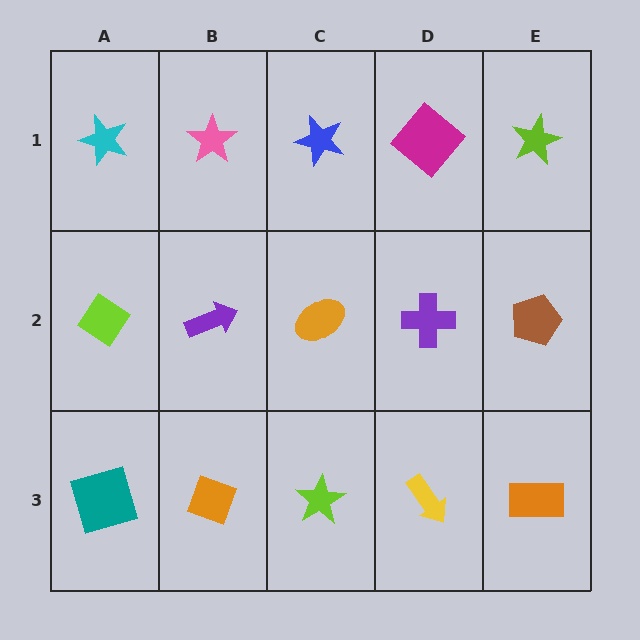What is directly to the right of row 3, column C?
A yellow arrow.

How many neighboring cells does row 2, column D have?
4.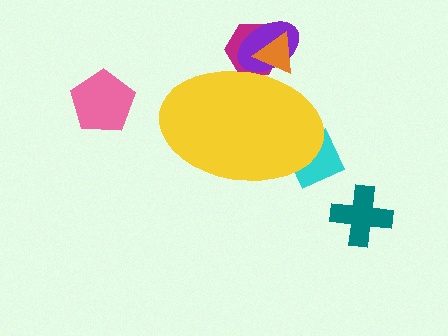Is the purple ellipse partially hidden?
Yes, the purple ellipse is partially hidden behind the yellow ellipse.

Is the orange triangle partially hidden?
Yes, the orange triangle is partially hidden behind the yellow ellipse.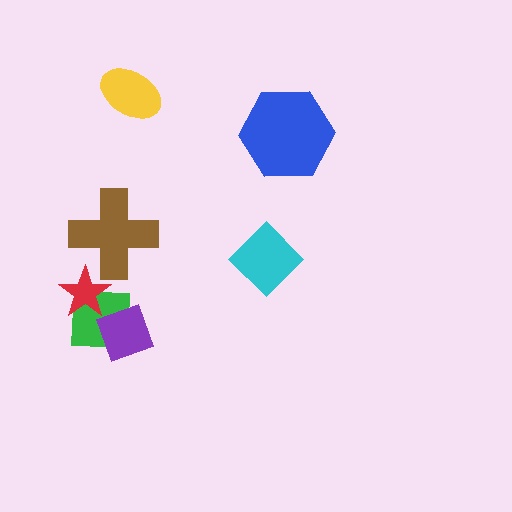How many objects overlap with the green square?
2 objects overlap with the green square.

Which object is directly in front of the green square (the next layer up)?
The purple diamond is directly in front of the green square.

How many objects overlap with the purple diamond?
1 object overlaps with the purple diamond.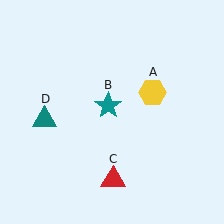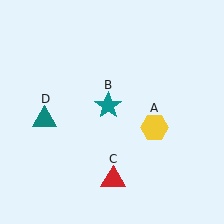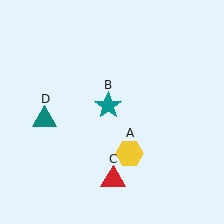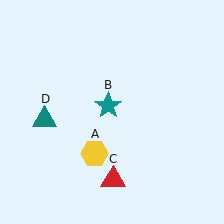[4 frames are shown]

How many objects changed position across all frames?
1 object changed position: yellow hexagon (object A).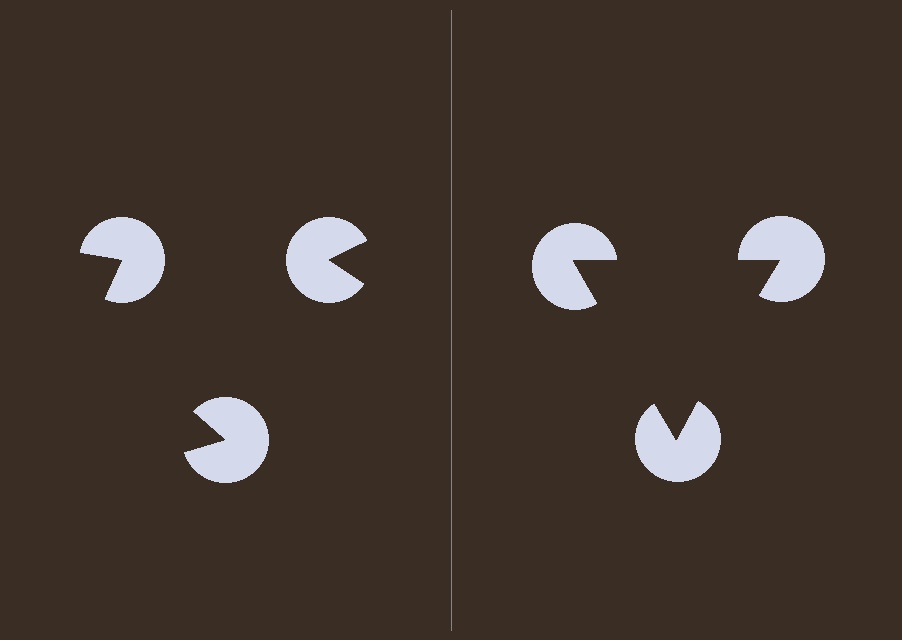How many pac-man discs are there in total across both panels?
6 — 3 on each side.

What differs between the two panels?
The pac-man discs are positioned identically on both sides; only the wedge orientations differ. On the right they align to a triangle; on the left they are misaligned.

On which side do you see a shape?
An illusory triangle appears on the right side. On the left side the wedge cuts are rotated, so no coherent shape forms.